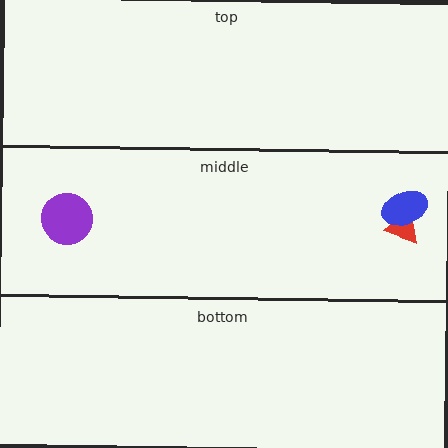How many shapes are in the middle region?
3.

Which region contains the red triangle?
The middle region.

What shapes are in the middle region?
The purple circle, the red triangle, the blue ellipse.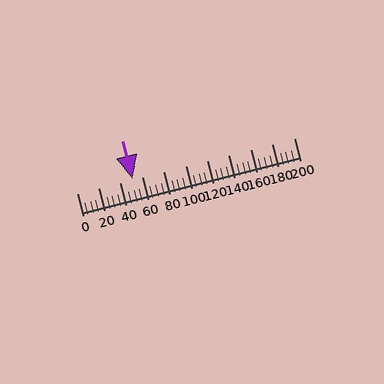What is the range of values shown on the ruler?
The ruler shows values from 0 to 200.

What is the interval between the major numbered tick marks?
The major tick marks are spaced 20 units apart.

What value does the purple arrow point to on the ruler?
The purple arrow points to approximately 52.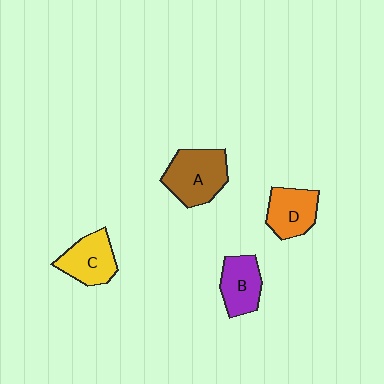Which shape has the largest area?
Shape A (brown).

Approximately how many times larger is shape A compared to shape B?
Approximately 1.4 times.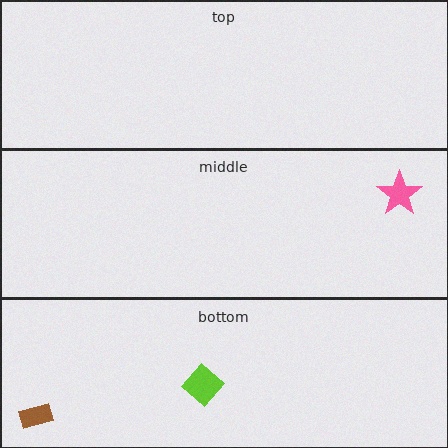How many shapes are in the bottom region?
2.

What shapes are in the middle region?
The pink star.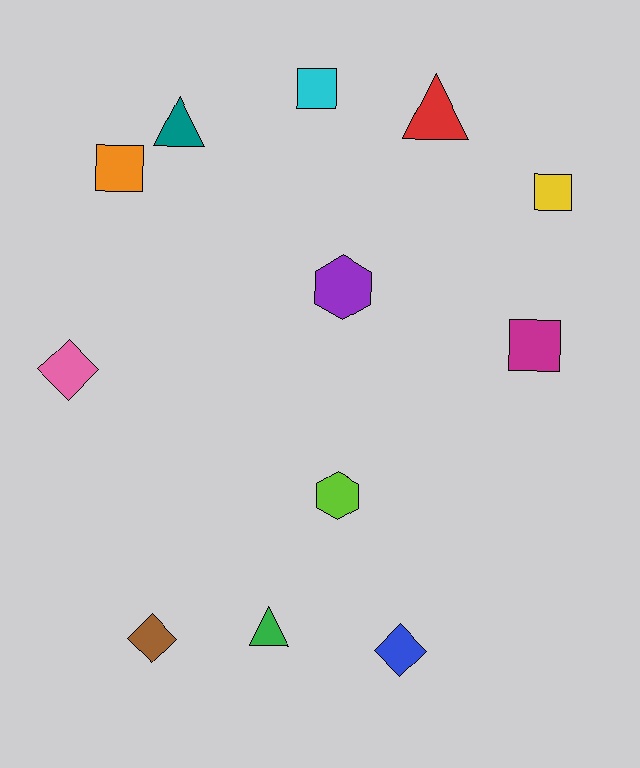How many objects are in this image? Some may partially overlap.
There are 12 objects.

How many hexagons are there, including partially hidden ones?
There are 2 hexagons.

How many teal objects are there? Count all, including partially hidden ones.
There is 1 teal object.